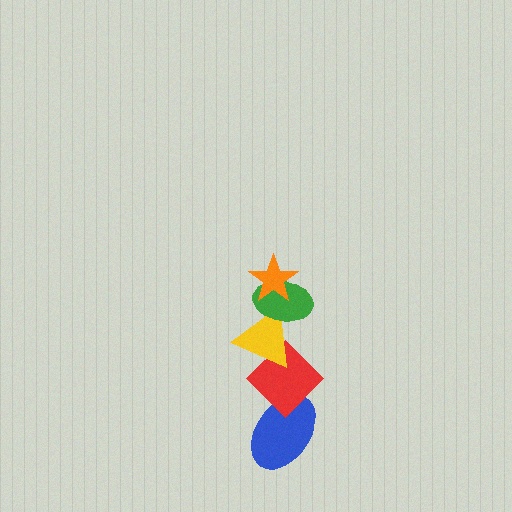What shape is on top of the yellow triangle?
The green ellipse is on top of the yellow triangle.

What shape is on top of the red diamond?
The yellow triangle is on top of the red diamond.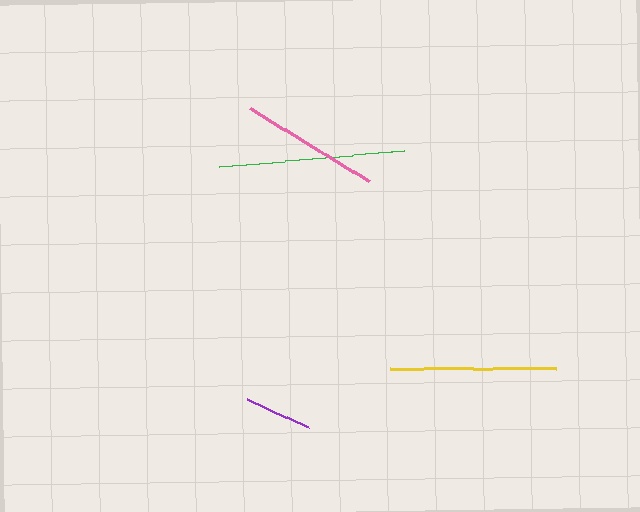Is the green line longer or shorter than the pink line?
The green line is longer than the pink line.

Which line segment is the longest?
The green line is the longest at approximately 186 pixels.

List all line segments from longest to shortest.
From longest to shortest: green, yellow, pink, purple.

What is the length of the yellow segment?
The yellow segment is approximately 167 pixels long.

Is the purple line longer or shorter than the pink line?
The pink line is longer than the purple line.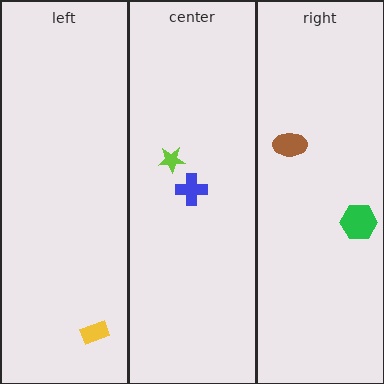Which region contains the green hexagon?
The right region.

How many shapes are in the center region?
2.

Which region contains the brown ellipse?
The right region.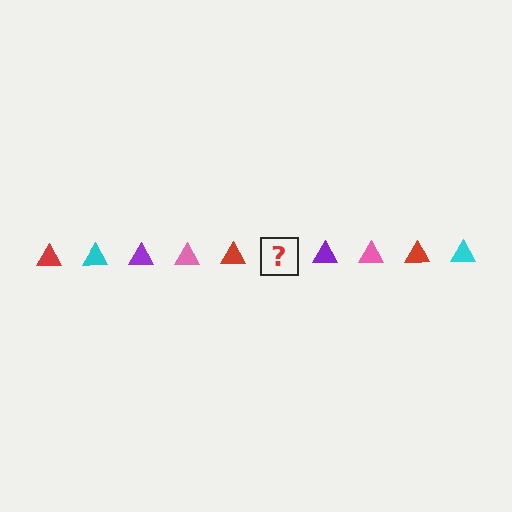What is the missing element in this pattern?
The missing element is a cyan triangle.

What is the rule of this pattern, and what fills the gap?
The rule is that the pattern cycles through red, cyan, purple, pink triangles. The gap should be filled with a cyan triangle.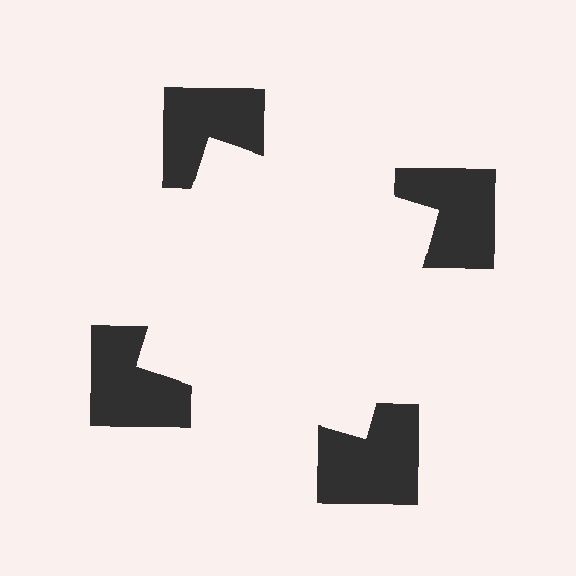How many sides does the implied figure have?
4 sides.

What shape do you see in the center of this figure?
An illusory square — its edges are inferred from the aligned wedge cuts in the notched squares, not physically drawn.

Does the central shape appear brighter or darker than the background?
It typically appears slightly brighter than the background, even though no actual brightness change is drawn.